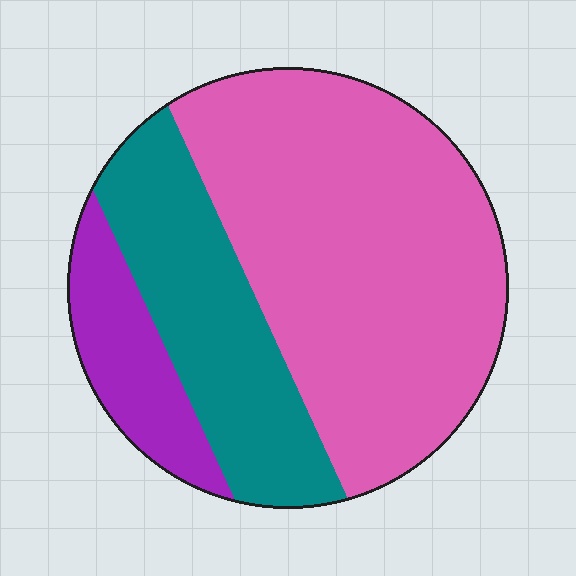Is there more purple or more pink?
Pink.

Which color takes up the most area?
Pink, at roughly 60%.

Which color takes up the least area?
Purple, at roughly 15%.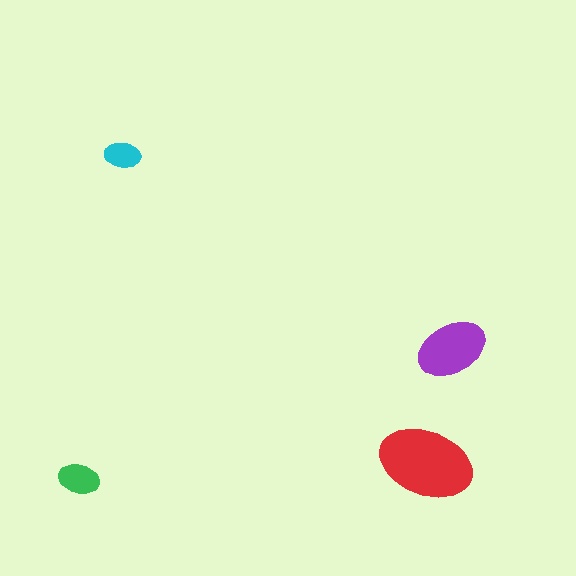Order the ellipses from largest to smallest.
the red one, the purple one, the green one, the cyan one.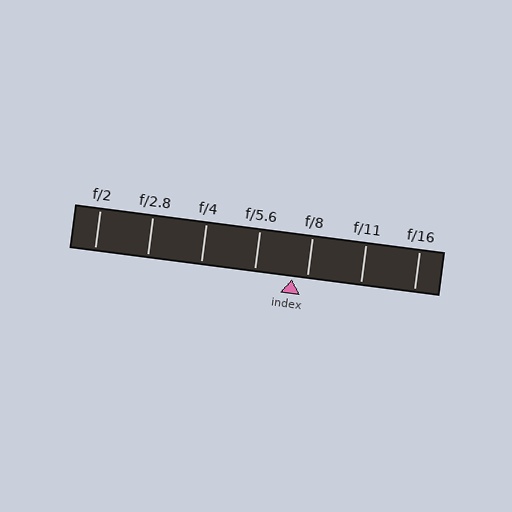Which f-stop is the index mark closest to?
The index mark is closest to f/8.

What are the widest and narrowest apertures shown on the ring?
The widest aperture shown is f/2 and the narrowest is f/16.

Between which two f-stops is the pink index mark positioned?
The index mark is between f/5.6 and f/8.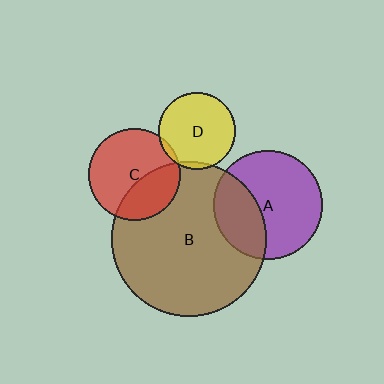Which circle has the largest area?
Circle B (brown).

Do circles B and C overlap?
Yes.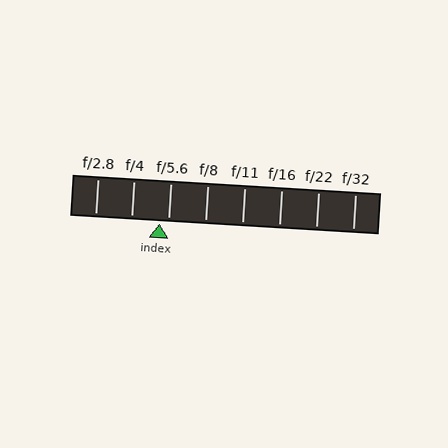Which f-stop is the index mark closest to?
The index mark is closest to f/5.6.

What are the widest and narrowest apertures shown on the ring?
The widest aperture shown is f/2.8 and the narrowest is f/32.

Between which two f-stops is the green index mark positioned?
The index mark is between f/4 and f/5.6.